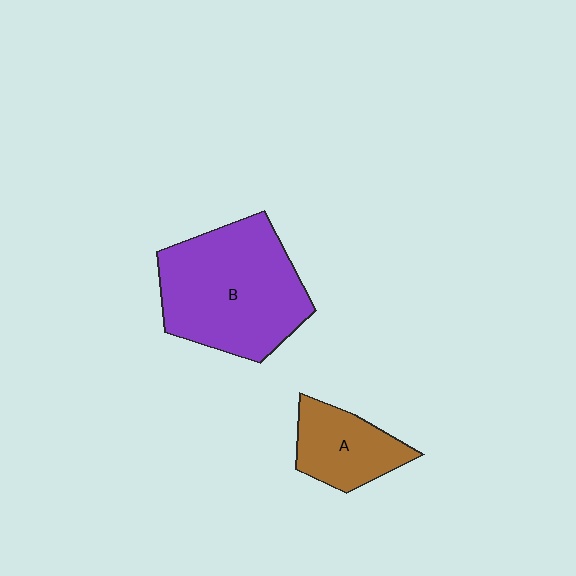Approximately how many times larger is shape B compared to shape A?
Approximately 2.2 times.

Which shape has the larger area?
Shape B (purple).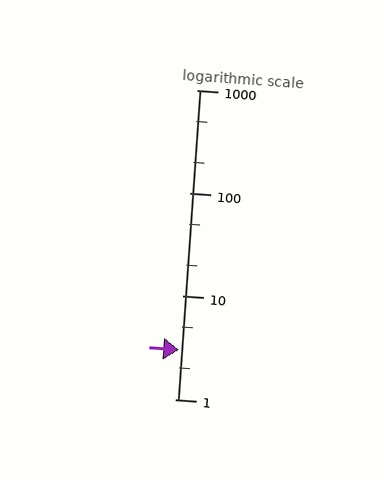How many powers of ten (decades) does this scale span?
The scale spans 3 decades, from 1 to 1000.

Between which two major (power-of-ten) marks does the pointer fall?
The pointer is between 1 and 10.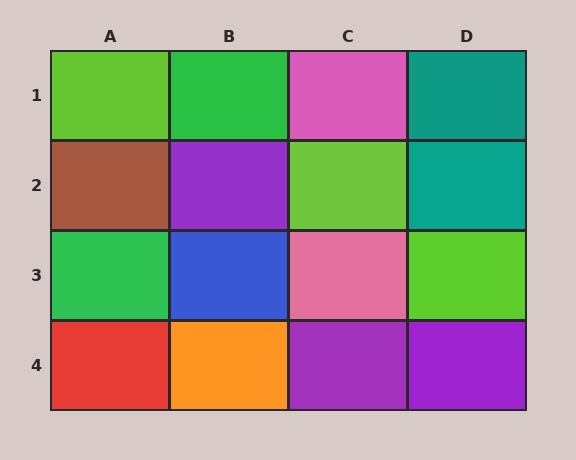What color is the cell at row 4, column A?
Red.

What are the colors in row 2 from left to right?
Brown, purple, lime, teal.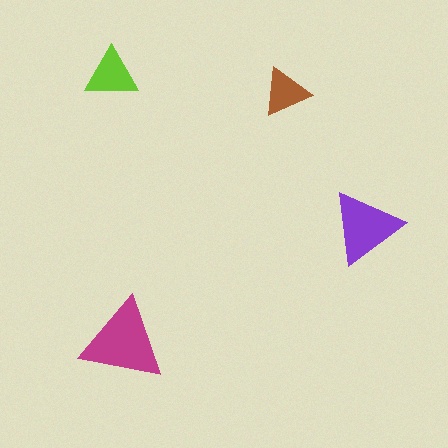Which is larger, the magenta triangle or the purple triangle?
The magenta one.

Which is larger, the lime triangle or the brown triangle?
The lime one.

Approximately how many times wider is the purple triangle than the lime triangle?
About 1.5 times wider.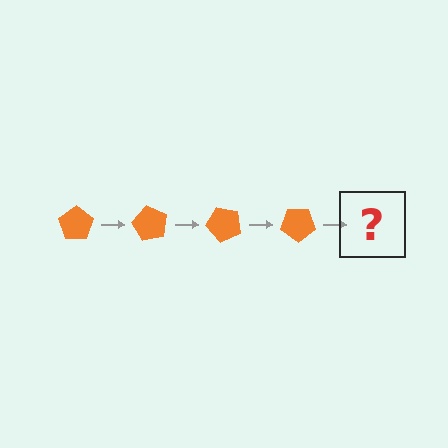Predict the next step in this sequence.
The next step is an orange pentagon rotated 240 degrees.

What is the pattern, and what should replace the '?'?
The pattern is that the pentagon rotates 60 degrees each step. The '?' should be an orange pentagon rotated 240 degrees.